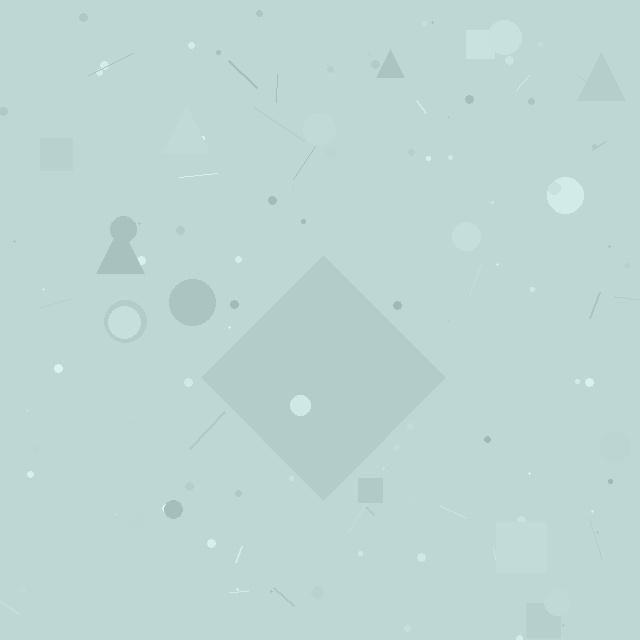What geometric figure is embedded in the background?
A diamond is embedded in the background.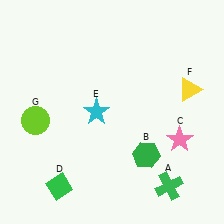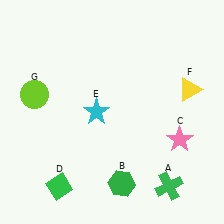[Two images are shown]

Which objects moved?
The objects that moved are: the green hexagon (B), the lime circle (G).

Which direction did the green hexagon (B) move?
The green hexagon (B) moved down.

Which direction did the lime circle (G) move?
The lime circle (G) moved up.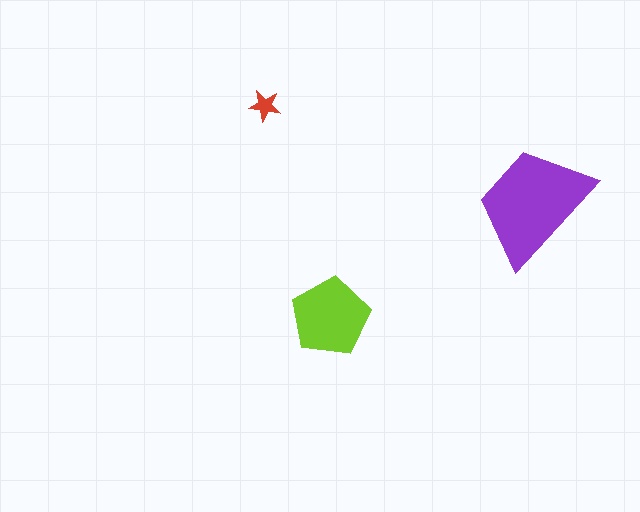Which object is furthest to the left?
The red star is leftmost.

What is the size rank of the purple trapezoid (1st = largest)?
1st.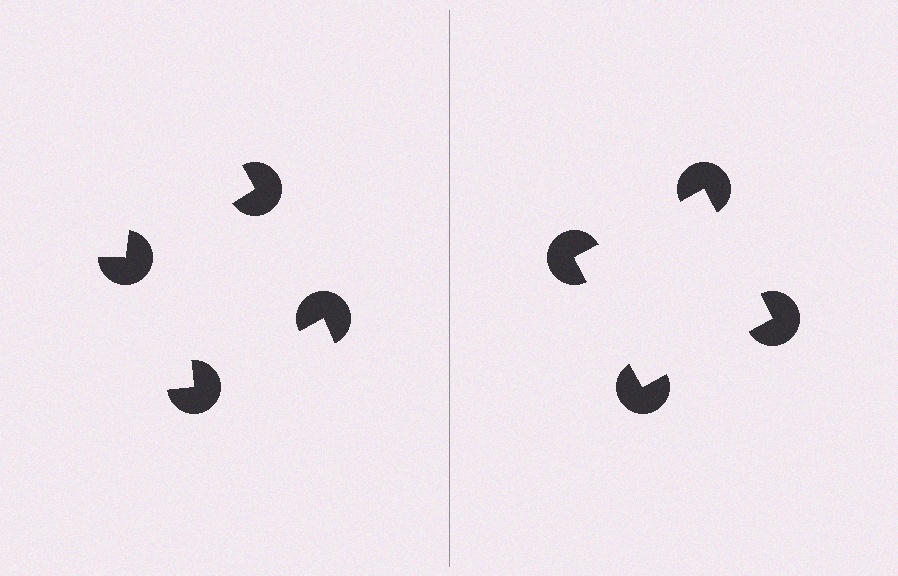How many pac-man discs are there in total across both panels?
8 — 4 on each side.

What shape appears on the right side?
An illusory square.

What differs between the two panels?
The pac-man discs are positioned identically on both sides; only the wedge orientations differ. On the right they align to a square; on the left they are misaligned.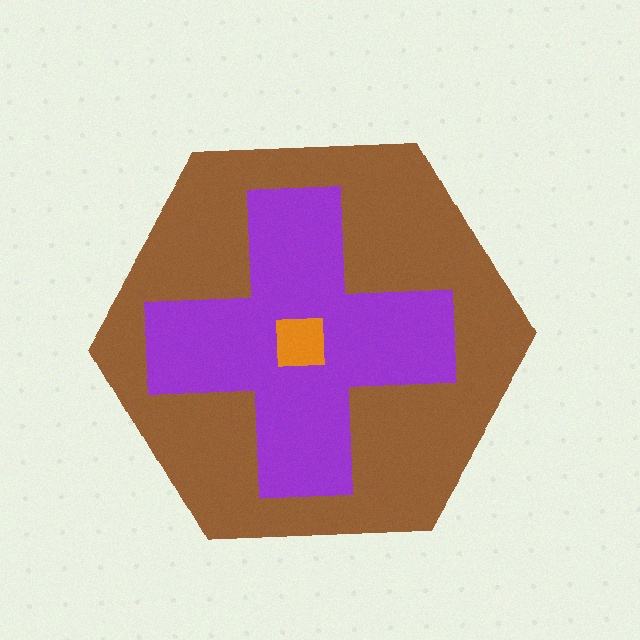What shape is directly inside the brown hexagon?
The purple cross.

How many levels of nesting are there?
3.